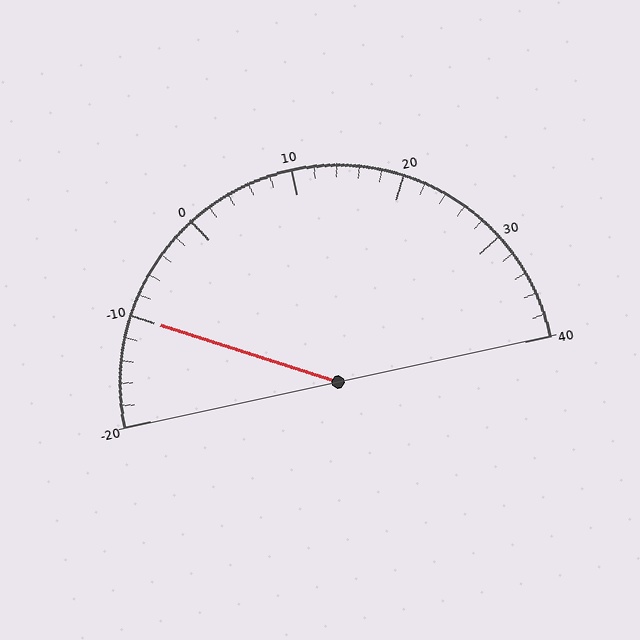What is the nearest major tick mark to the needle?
The nearest major tick mark is -10.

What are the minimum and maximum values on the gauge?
The gauge ranges from -20 to 40.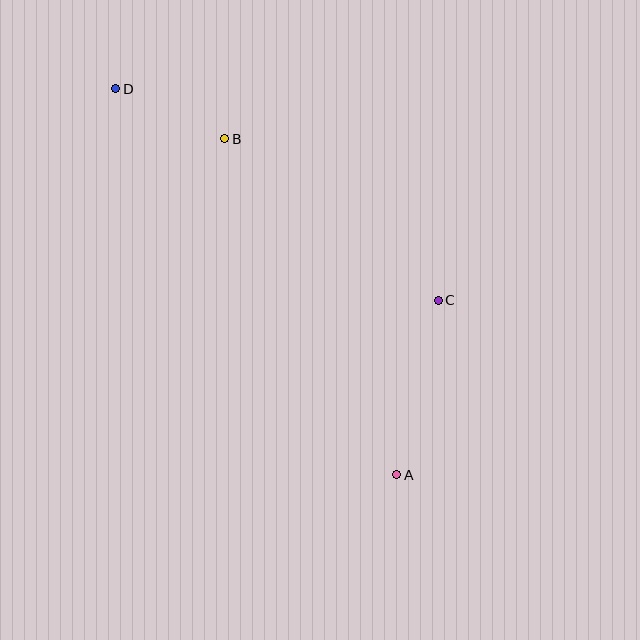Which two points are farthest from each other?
Points A and D are farthest from each other.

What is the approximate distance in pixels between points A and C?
The distance between A and C is approximately 179 pixels.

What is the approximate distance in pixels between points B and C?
The distance between B and C is approximately 268 pixels.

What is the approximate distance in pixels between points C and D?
The distance between C and D is approximately 385 pixels.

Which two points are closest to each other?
Points B and D are closest to each other.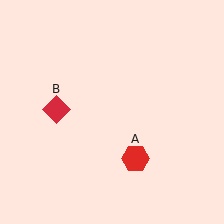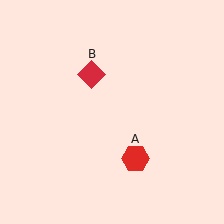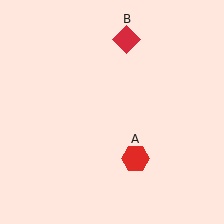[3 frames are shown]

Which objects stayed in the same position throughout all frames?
Red hexagon (object A) remained stationary.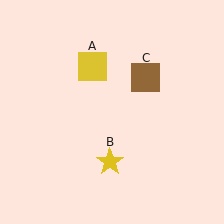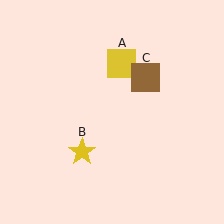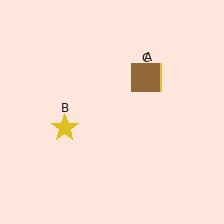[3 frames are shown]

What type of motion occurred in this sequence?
The yellow square (object A), yellow star (object B) rotated clockwise around the center of the scene.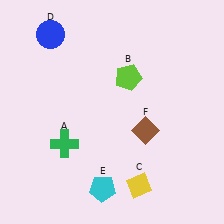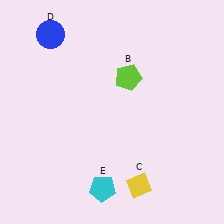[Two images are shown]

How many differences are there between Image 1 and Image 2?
There are 2 differences between the two images.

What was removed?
The brown diamond (F), the green cross (A) were removed in Image 2.